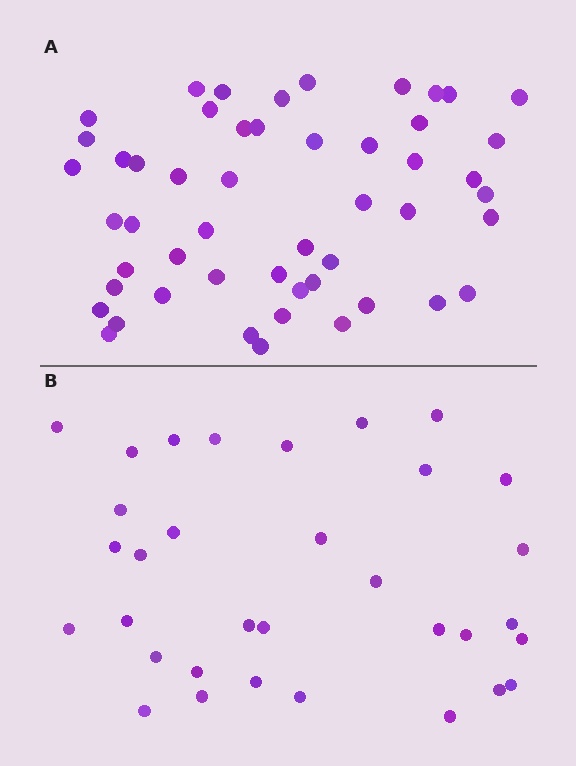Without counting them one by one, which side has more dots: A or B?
Region A (the top region) has more dots.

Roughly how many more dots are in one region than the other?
Region A has approximately 20 more dots than region B.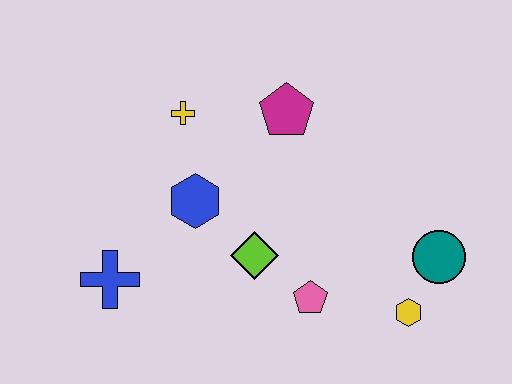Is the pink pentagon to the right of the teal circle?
No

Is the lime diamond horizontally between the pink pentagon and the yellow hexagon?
No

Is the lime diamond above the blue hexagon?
No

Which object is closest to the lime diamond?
The pink pentagon is closest to the lime diamond.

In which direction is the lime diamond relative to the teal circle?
The lime diamond is to the left of the teal circle.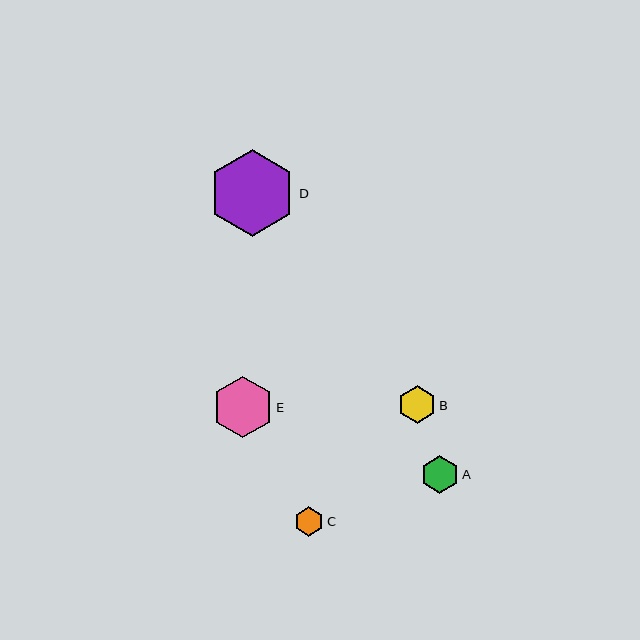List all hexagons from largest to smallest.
From largest to smallest: D, E, A, B, C.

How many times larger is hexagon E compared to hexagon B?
Hexagon E is approximately 1.6 times the size of hexagon B.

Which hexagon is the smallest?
Hexagon C is the smallest with a size of approximately 29 pixels.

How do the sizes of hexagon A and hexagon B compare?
Hexagon A and hexagon B are approximately the same size.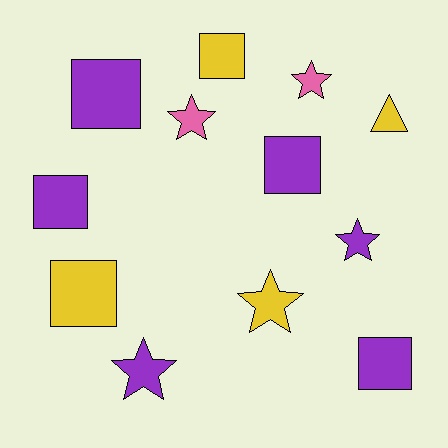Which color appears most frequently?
Purple, with 6 objects.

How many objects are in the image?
There are 12 objects.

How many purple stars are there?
There are 2 purple stars.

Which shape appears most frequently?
Square, with 6 objects.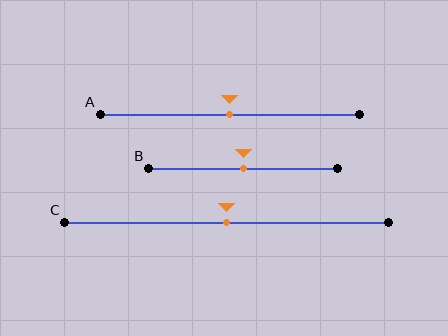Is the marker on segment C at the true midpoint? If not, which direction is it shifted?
Yes, the marker on segment C is at the true midpoint.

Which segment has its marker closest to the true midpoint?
Segment A has its marker closest to the true midpoint.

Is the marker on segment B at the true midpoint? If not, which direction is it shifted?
Yes, the marker on segment B is at the true midpoint.